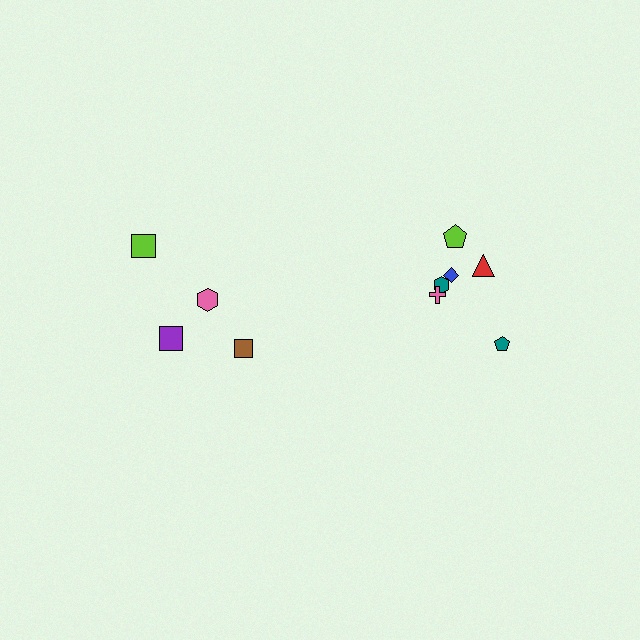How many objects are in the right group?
There are 6 objects.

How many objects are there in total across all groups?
There are 10 objects.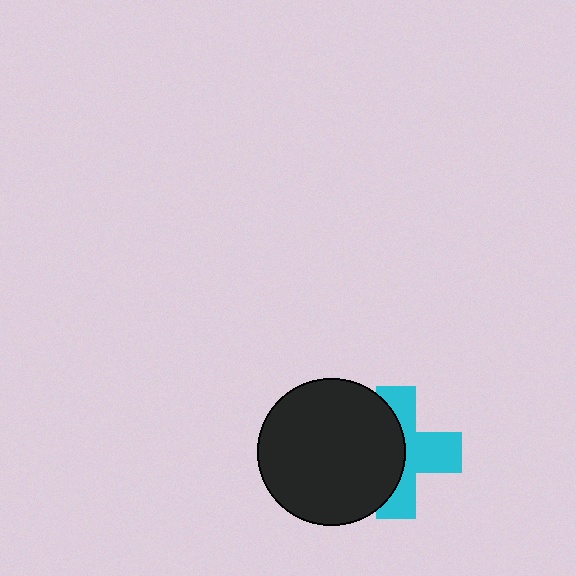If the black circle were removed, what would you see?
You would see the complete cyan cross.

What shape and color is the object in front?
The object in front is a black circle.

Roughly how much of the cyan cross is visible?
About half of it is visible (roughly 52%).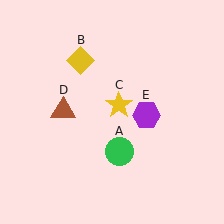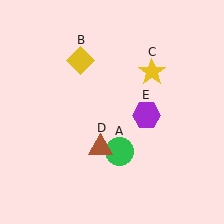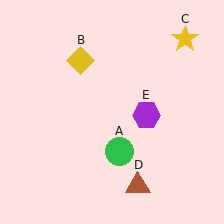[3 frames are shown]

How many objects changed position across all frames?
2 objects changed position: yellow star (object C), brown triangle (object D).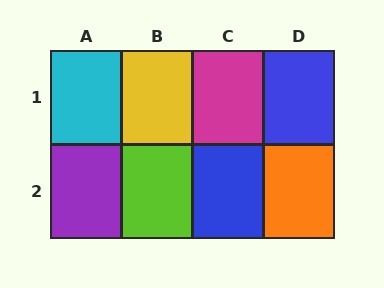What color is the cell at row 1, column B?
Yellow.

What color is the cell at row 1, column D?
Blue.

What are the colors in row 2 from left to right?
Purple, lime, blue, orange.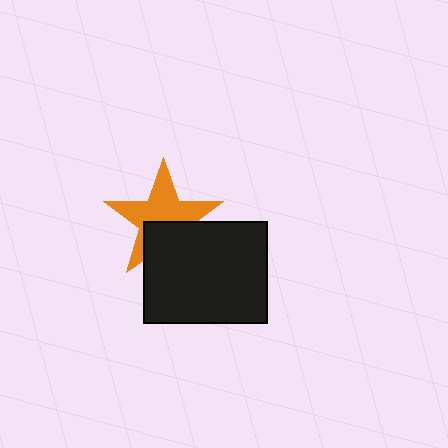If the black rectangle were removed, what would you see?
You would see the complete orange star.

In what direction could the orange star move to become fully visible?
The orange star could move up. That would shift it out from behind the black rectangle entirely.